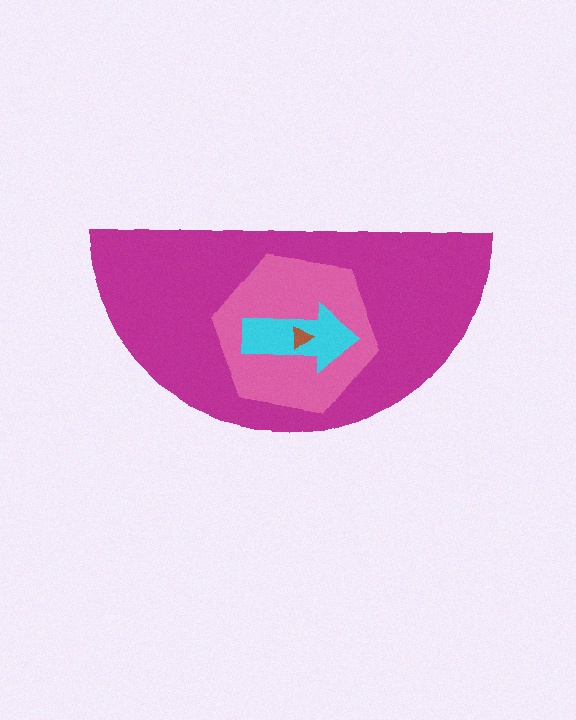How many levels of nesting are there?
4.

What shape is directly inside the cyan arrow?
The brown triangle.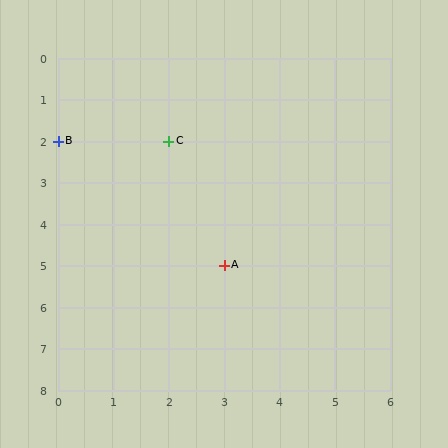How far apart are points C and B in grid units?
Points C and B are 2 columns apart.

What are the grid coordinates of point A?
Point A is at grid coordinates (3, 5).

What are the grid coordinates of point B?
Point B is at grid coordinates (0, 2).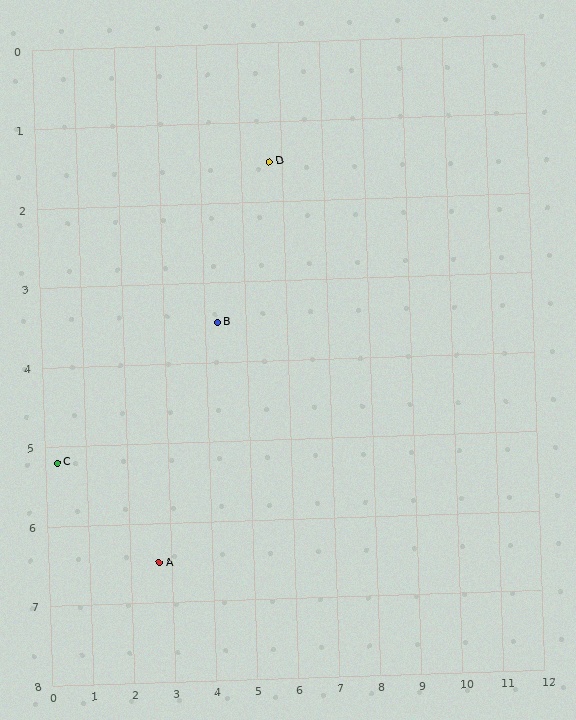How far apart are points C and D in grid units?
Points C and D are about 6.5 grid units apart.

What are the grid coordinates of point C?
Point C is at approximately (0.3, 5.2).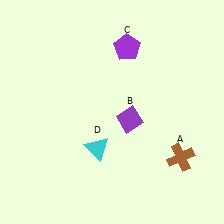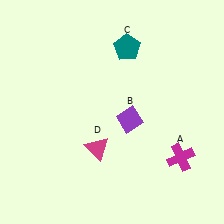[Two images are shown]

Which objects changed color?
A changed from brown to magenta. C changed from purple to teal. D changed from cyan to magenta.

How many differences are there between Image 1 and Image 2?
There are 3 differences between the two images.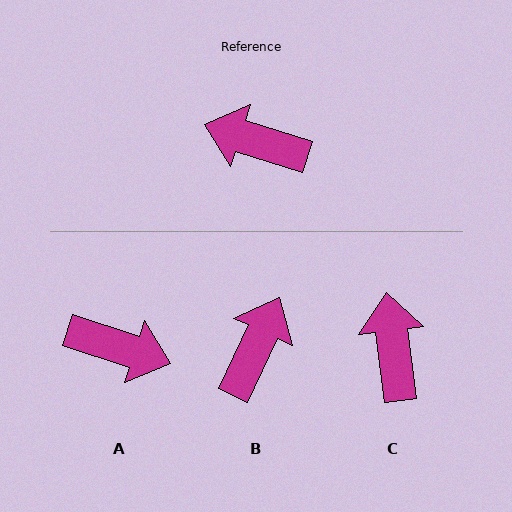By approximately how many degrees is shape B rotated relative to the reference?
Approximately 98 degrees clockwise.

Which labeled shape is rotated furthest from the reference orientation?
A, about 180 degrees away.